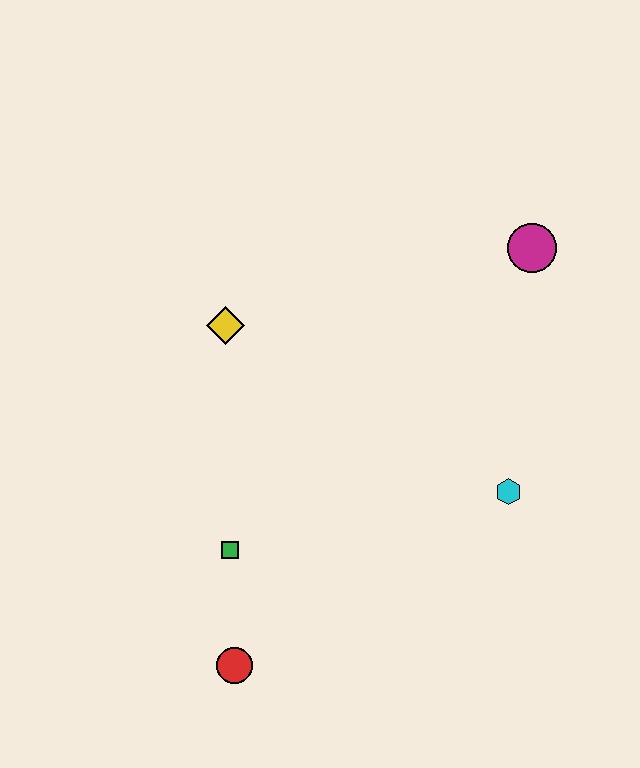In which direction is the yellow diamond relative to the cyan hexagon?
The yellow diamond is to the left of the cyan hexagon.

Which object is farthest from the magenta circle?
The red circle is farthest from the magenta circle.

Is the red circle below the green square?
Yes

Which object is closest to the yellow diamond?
The green square is closest to the yellow diamond.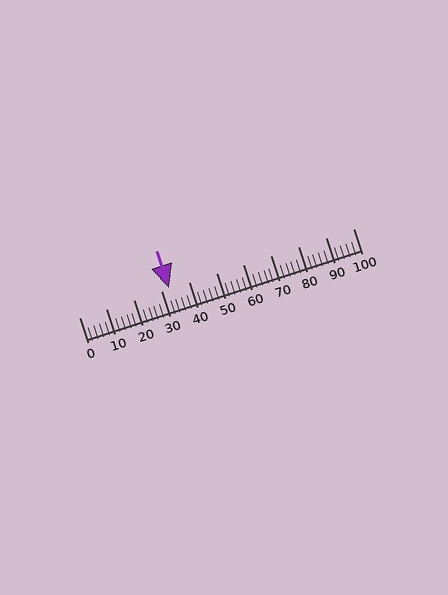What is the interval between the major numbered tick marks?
The major tick marks are spaced 10 units apart.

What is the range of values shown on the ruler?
The ruler shows values from 0 to 100.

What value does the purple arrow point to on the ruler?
The purple arrow points to approximately 33.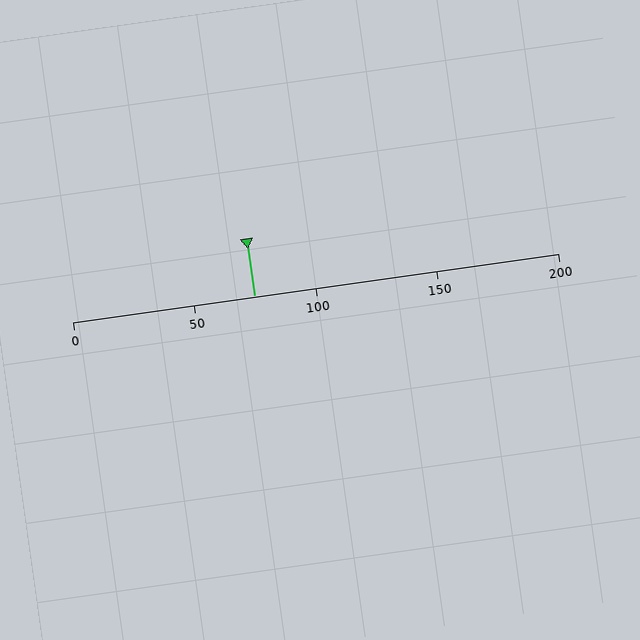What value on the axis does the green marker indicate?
The marker indicates approximately 75.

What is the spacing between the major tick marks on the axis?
The major ticks are spaced 50 apart.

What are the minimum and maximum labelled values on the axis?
The axis runs from 0 to 200.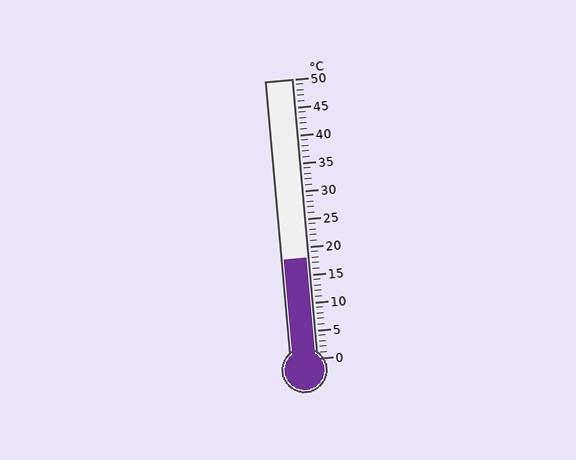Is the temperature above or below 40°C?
The temperature is below 40°C.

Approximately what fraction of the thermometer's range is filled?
The thermometer is filled to approximately 35% of its range.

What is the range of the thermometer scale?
The thermometer scale ranges from 0°C to 50°C.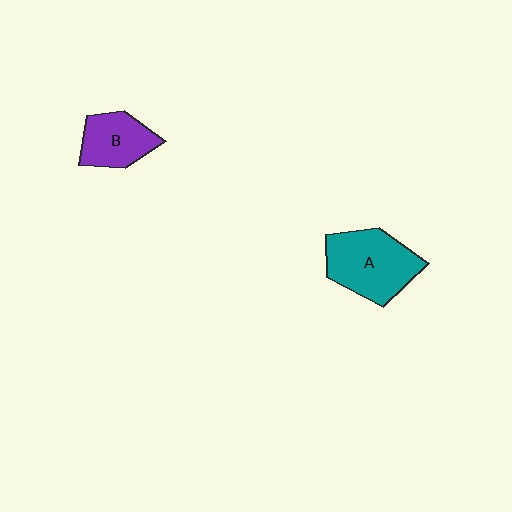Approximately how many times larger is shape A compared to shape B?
Approximately 1.5 times.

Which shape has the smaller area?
Shape B (purple).